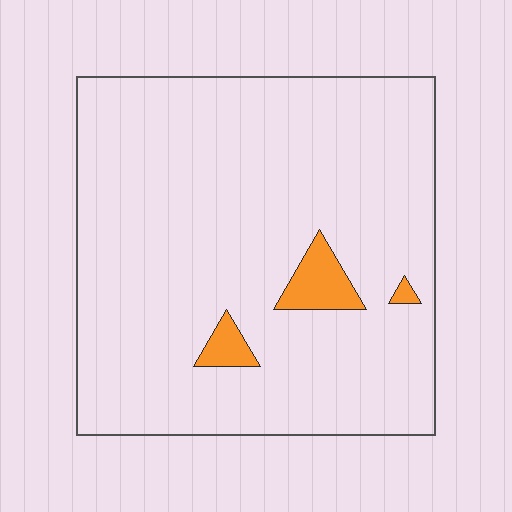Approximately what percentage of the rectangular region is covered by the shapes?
Approximately 5%.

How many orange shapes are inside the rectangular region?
3.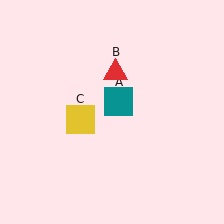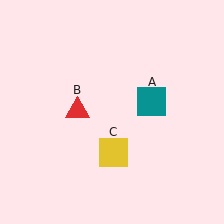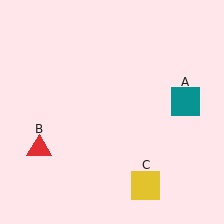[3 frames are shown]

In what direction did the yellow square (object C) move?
The yellow square (object C) moved down and to the right.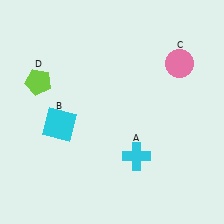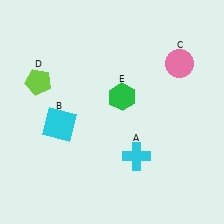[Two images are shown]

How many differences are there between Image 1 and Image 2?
There is 1 difference between the two images.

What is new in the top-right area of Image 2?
A green hexagon (E) was added in the top-right area of Image 2.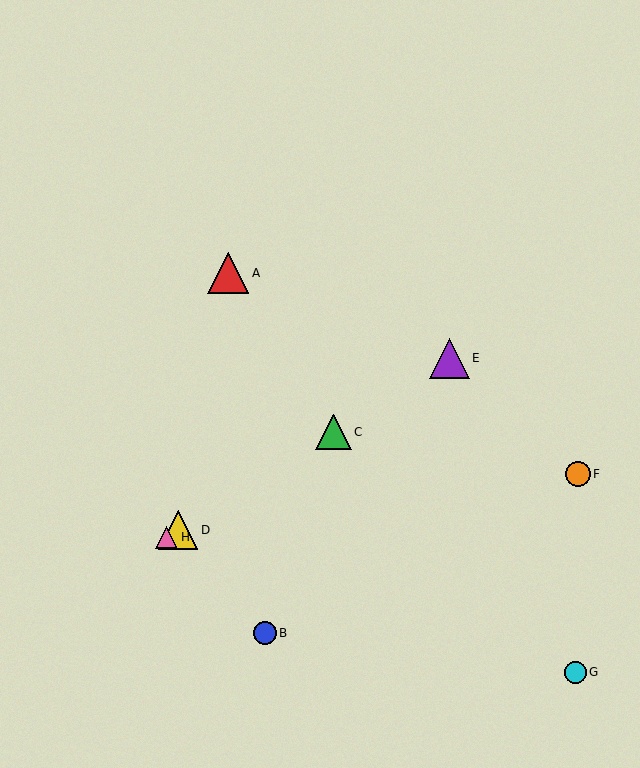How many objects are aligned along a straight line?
4 objects (C, D, E, H) are aligned along a straight line.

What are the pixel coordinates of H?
Object H is at (167, 537).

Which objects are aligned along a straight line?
Objects C, D, E, H are aligned along a straight line.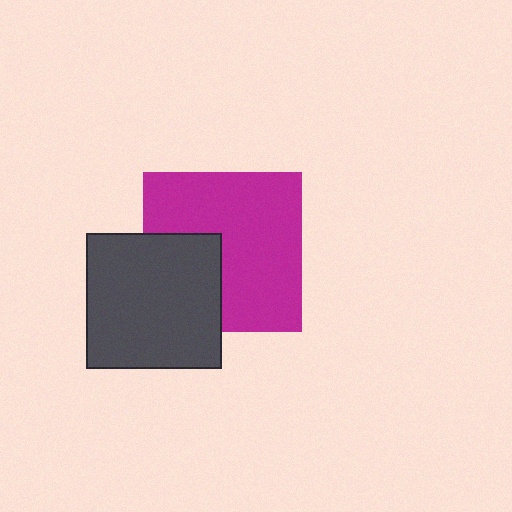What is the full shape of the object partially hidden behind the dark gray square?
The partially hidden object is a magenta square.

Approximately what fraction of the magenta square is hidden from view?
Roughly 30% of the magenta square is hidden behind the dark gray square.